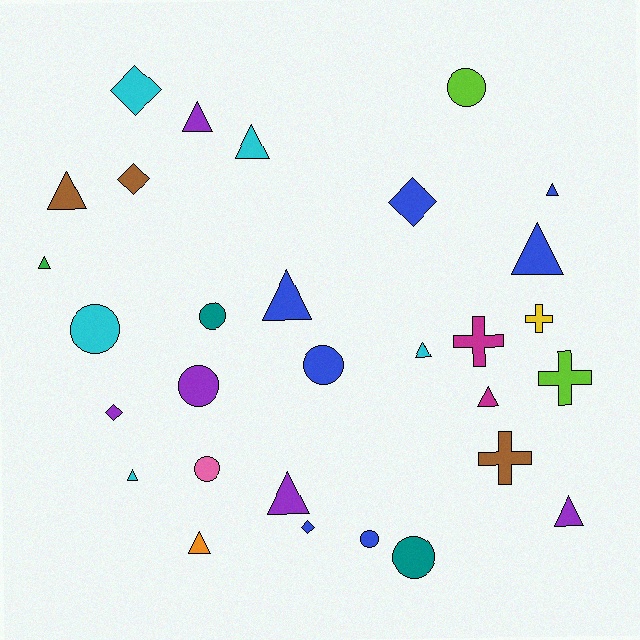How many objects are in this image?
There are 30 objects.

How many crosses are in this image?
There are 4 crosses.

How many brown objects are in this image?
There are 3 brown objects.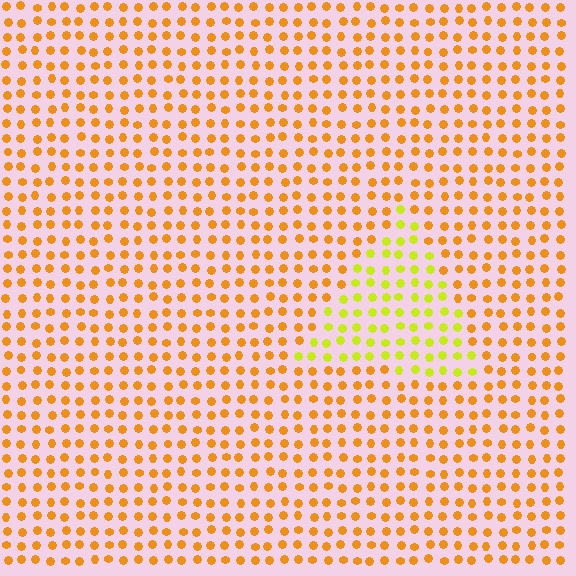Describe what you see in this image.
The image is filled with small orange elements in a uniform arrangement. A triangle-shaped region is visible where the elements are tinted to a slightly different hue, forming a subtle color boundary.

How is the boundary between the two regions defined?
The boundary is defined purely by a slight shift in hue (about 37 degrees). Spacing, size, and orientation are identical on both sides.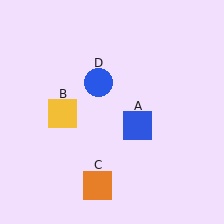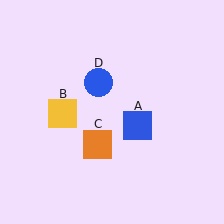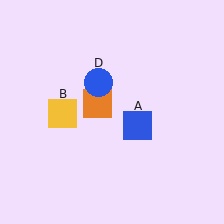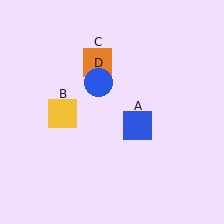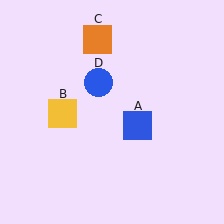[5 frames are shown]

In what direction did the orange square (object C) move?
The orange square (object C) moved up.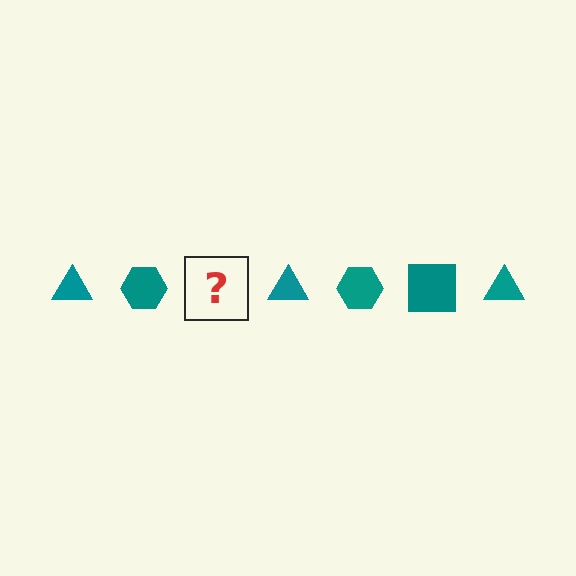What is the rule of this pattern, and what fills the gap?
The rule is that the pattern cycles through triangle, hexagon, square shapes in teal. The gap should be filled with a teal square.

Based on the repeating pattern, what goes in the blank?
The blank should be a teal square.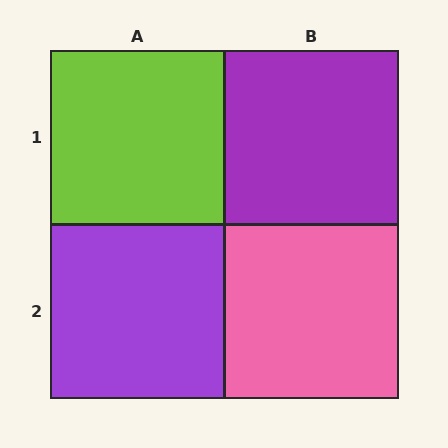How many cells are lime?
1 cell is lime.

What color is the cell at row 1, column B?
Purple.